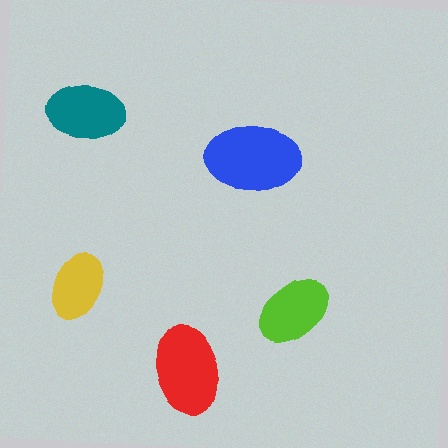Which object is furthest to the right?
The lime ellipse is rightmost.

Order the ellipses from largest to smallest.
the blue one, the red one, the teal one, the lime one, the yellow one.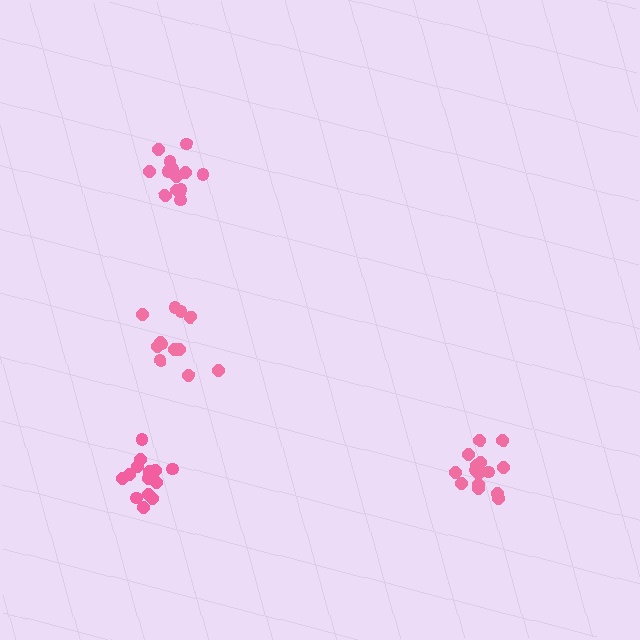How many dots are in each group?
Group 1: 15 dots, Group 2: 15 dots, Group 3: 13 dots, Group 4: 12 dots (55 total).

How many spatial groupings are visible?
There are 4 spatial groupings.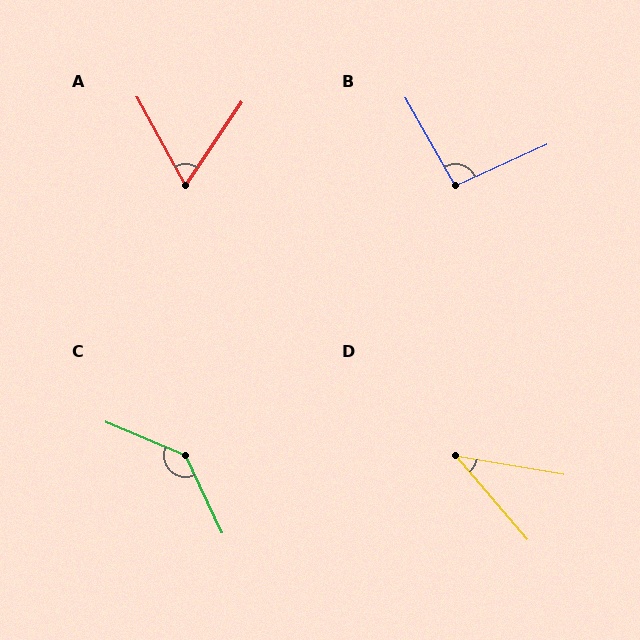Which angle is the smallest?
D, at approximately 40 degrees.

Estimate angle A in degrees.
Approximately 63 degrees.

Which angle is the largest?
C, at approximately 139 degrees.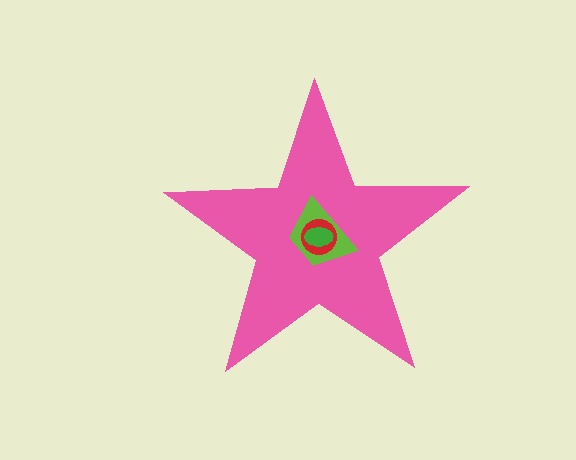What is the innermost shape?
The green ellipse.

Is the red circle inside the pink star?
Yes.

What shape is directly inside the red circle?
The green ellipse.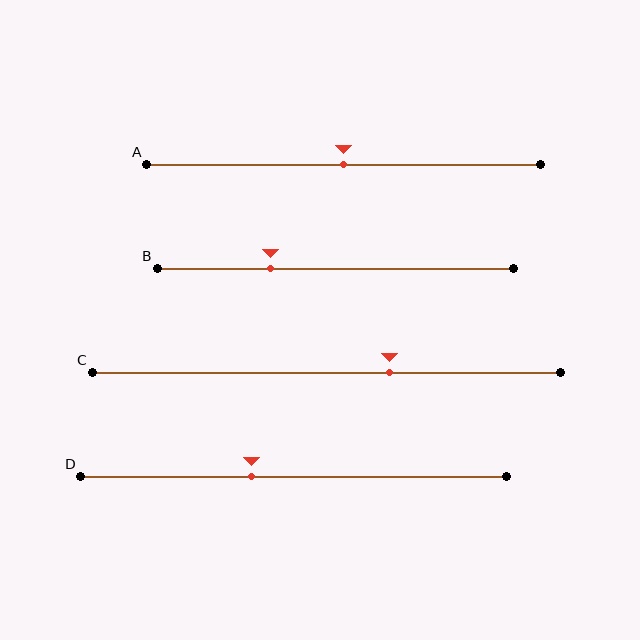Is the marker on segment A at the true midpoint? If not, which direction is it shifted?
Yes, the marker on segment A is at the true midpoint.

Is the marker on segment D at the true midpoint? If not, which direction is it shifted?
No, the marker on segment D is shifted to the left by about 10% of the segment length.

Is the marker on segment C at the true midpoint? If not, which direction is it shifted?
No, the marker on segment C is shifted to the right by about 14% of the segment length.